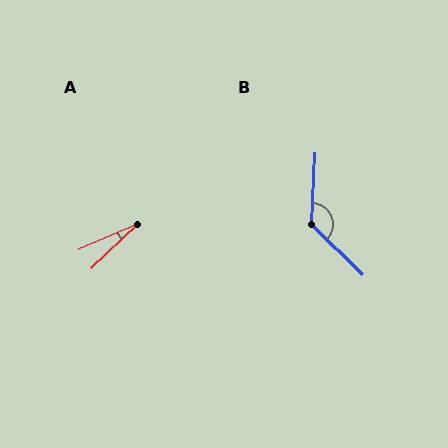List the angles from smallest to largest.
A (20°), B (131°).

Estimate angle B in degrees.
Approximately 131 degrees.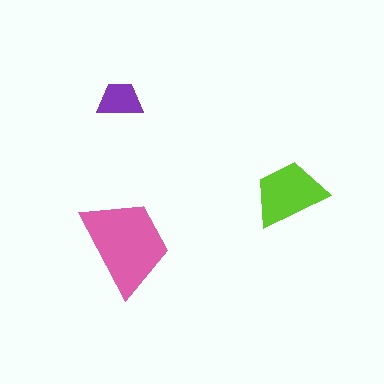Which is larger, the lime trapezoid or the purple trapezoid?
The lime one.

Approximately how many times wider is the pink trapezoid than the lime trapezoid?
About 1.5 times wider.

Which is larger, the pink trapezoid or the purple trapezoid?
The pink one.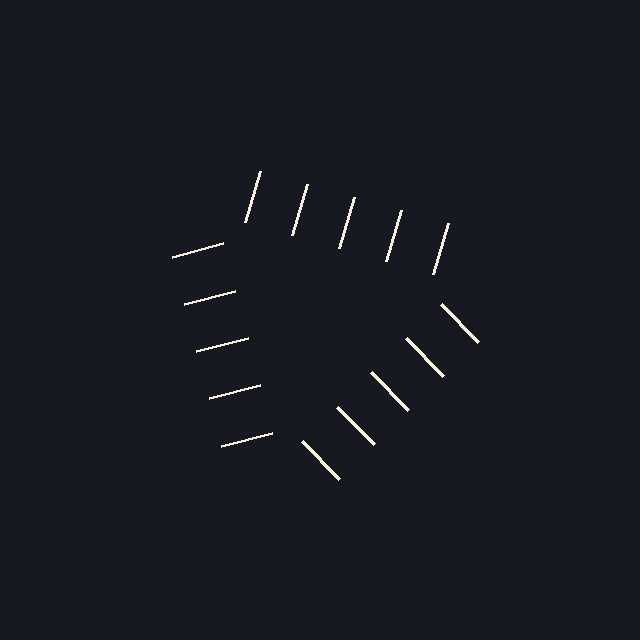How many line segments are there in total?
15 — 5 along each of the 3 edges.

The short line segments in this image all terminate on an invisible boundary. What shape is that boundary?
An illusory triangle — the line segments terminate on its edges but no continuous stroke is drawn.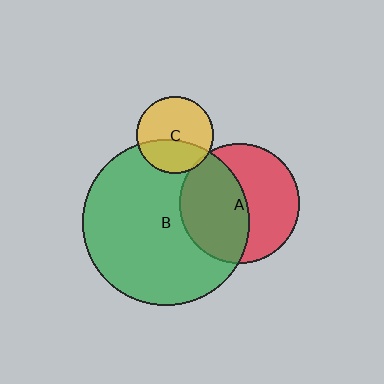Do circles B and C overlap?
Yes.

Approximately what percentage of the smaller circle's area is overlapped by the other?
Approximately 40%.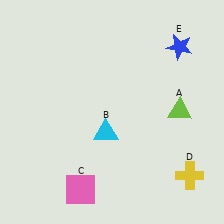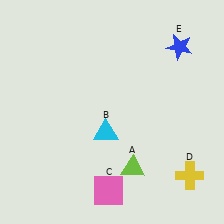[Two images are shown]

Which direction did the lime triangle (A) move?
The lime triangle (A) moved down.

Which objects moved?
The objects that moved are: the lime triangle (A), the pink square (C).